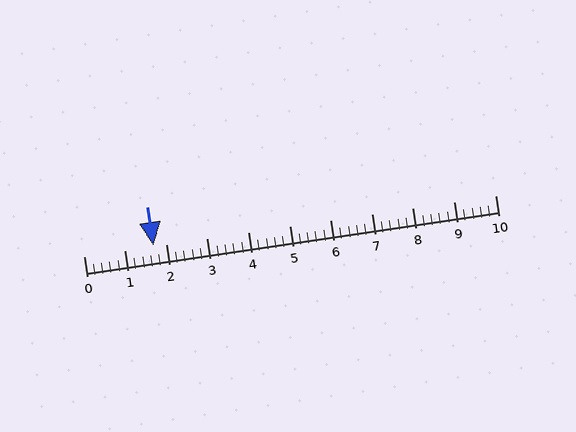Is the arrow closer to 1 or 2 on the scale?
The arrow is closer to 2.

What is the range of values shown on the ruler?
The ruler shows values from 0 to 10.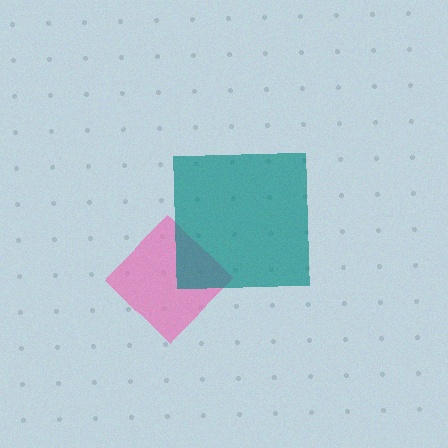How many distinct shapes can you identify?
There are 2 distinct shapes: a pink diamond, a teal square.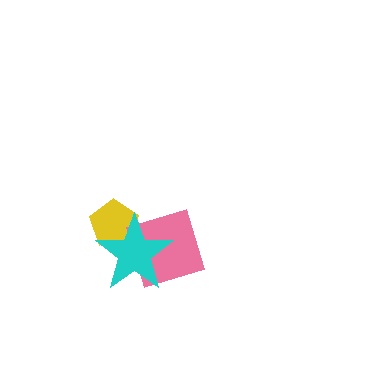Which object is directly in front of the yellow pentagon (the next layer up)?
The pink diamond is directly in front of the yellow pentagon.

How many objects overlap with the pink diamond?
2 objects overlap with the pink diamond.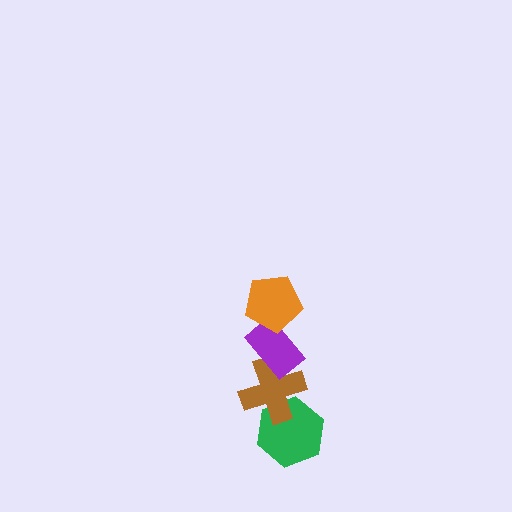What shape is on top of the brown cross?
The purple rectangle is on top of the brown cross.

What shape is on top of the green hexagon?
The brown cross is on top of the green hexagon.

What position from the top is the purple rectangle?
The purple rectangle is 2nd from the top.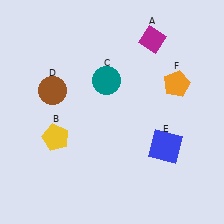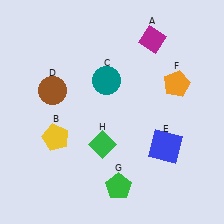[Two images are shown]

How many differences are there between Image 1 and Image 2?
There are 2 differences between the two images.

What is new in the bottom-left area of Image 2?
A green diamond (H) was added in the bottom-left area of Image 2.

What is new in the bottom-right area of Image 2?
A green pentagon (G) was added in the bottom-right area of Image 2.